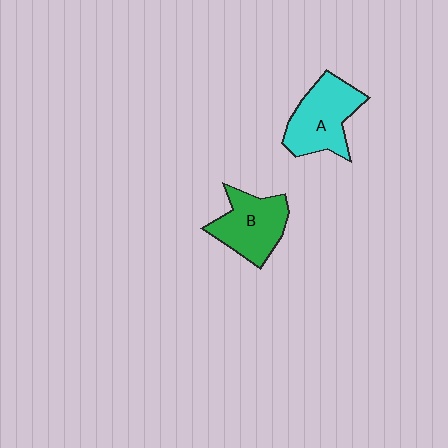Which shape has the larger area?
Shape A (cyan).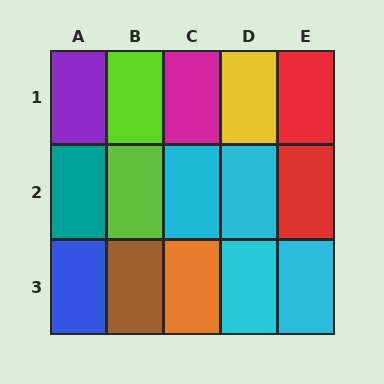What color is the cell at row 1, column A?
Purple.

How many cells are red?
2 cells are red.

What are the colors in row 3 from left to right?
Blue, brown, orange, cyan, cyan.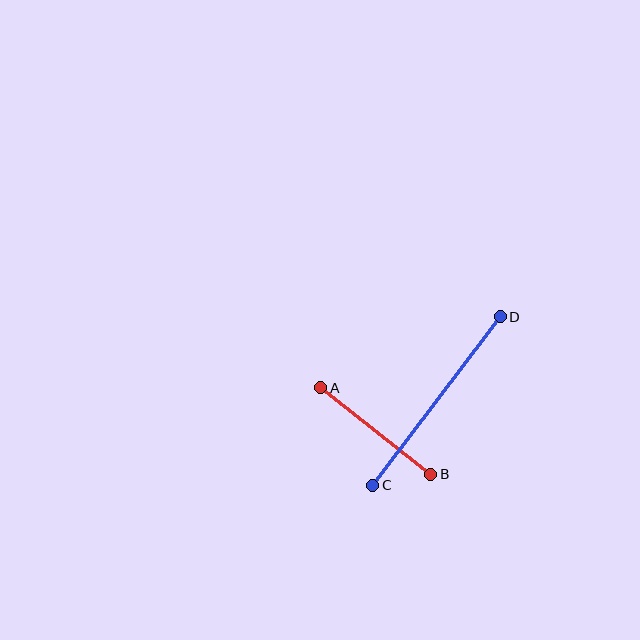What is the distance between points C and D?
The distance is approximately 211 pixels.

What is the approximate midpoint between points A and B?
The midpoint is at approximately (376, 431) pixels.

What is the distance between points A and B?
The distance is approximately 140 pixels.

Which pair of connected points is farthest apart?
Points C and D are farthest apart.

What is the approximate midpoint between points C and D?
The midpoint is at approximately (436, 401) pixels.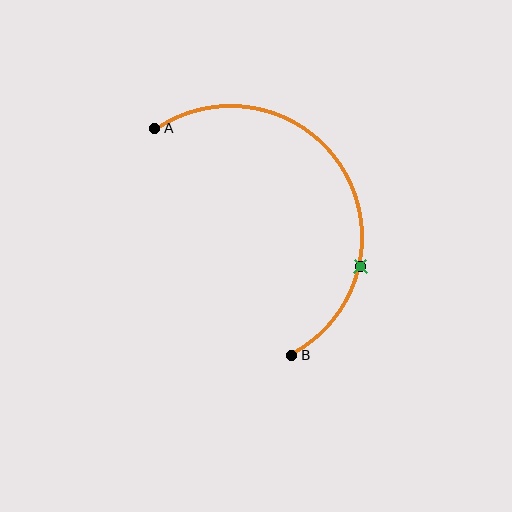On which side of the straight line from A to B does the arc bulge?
The arc bulges to the right of the straight line connecting A and B.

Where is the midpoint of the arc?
The arc midpoint is the point on the curve farthest from the straight line joining A and B. It sits to the right of that line.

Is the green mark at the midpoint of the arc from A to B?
No. The green mark lies on the arc but is closer to endpoint B. The arc midpoint would be at the point on the curve equidistant along the arc from both A and B.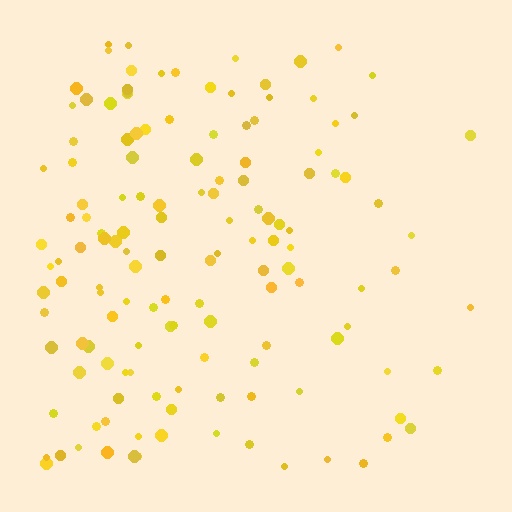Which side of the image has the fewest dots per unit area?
The right.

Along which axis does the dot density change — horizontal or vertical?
Horizontal.